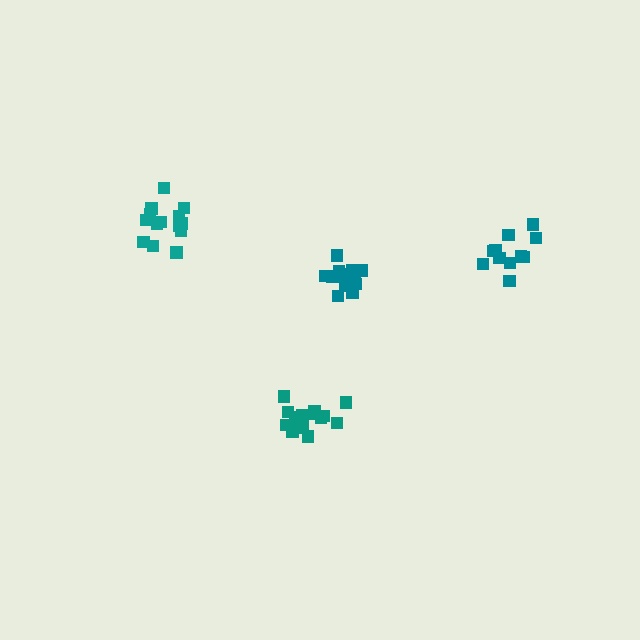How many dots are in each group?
Group 1: 17 dots, Group 2: 15 dots, Group 3: 15 dots, Group 4: 11 dots (58 total).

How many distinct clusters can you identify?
There are 4 distinct clusters.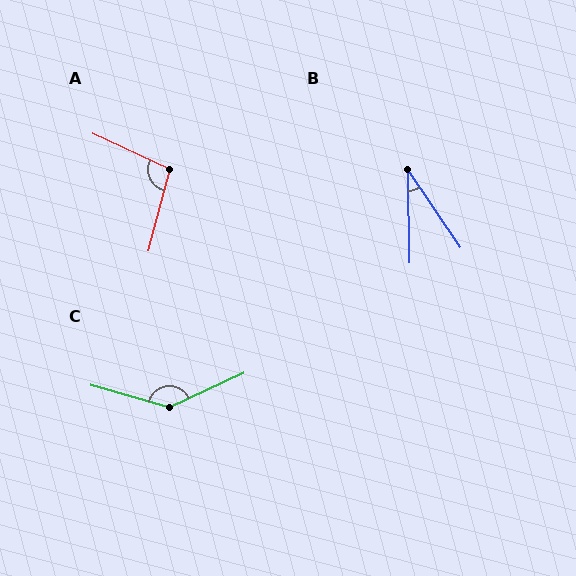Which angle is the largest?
C, at approximately 139 degrees.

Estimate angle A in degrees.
Approximately 100 degrees.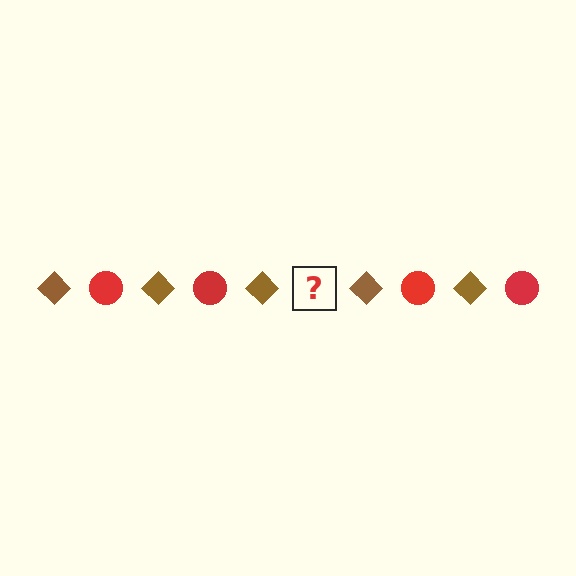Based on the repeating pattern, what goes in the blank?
The blank should be a red circle.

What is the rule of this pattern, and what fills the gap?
The rule is that the pattern alternates between brown diamond and red circle. The gap should be filled with a red circle.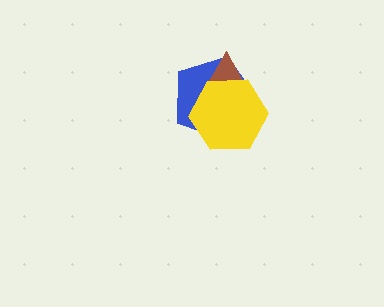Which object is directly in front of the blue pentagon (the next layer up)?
The brown triangle is directly in front of the blue pentagon.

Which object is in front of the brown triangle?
The yellow hexagon is in front of the brown triangle.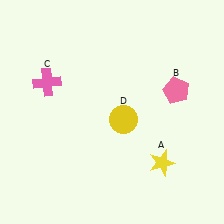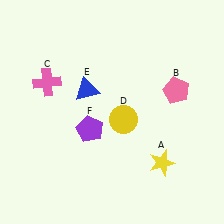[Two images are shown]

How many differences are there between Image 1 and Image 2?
There are 2 differences between the two images.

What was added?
A blue triangle (E), a purple pentagon (F) were added in Image 2.